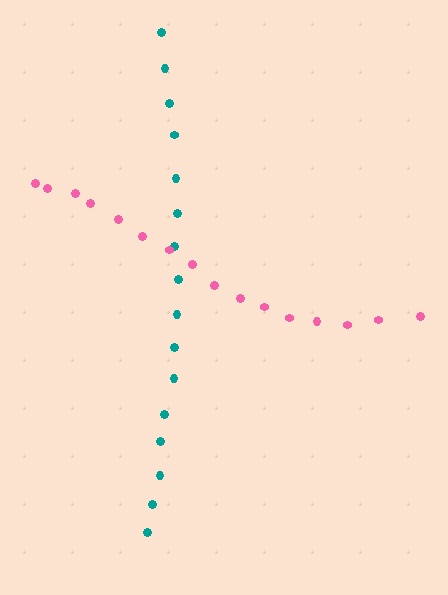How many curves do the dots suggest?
There are 2 distinct paths.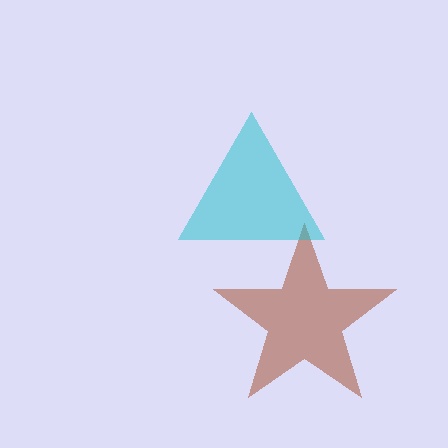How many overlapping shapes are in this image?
There are 2 overlapping shapes in the image.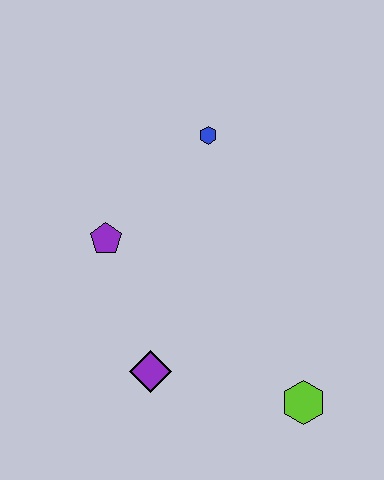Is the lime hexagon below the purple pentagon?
Yes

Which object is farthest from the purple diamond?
The blue hexagon is farthest from the purple diamond.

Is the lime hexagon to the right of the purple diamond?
Yes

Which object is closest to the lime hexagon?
The purple diamond is closest to the lime hexagon.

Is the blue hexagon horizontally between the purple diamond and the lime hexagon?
Yes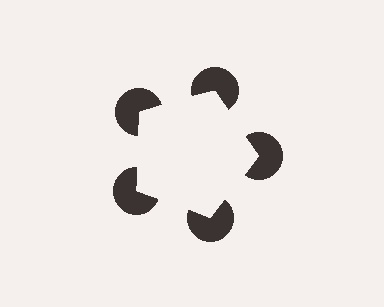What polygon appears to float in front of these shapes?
An illusory pentagon — its edges are inferred from the aligned wedge cuts in the pac-man discs, not physically drawn.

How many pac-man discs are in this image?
There are 5 — one at each vertex of the illusory pentagon.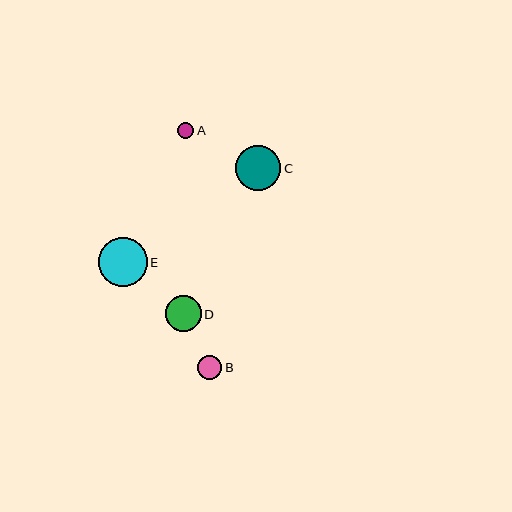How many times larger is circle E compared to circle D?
Circle E is approximately 1.4 times the size of circle D.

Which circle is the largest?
Circle E is the largest with a size of approximately 49 pixels.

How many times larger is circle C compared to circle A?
Circle C is approximately 2.8 times the size of circle A.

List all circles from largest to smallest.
From largest to smallest: E, C, D, B, A.